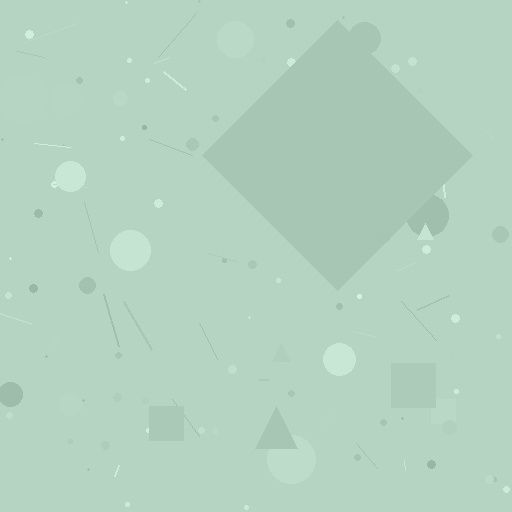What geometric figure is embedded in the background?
A diamond is embedded in the background.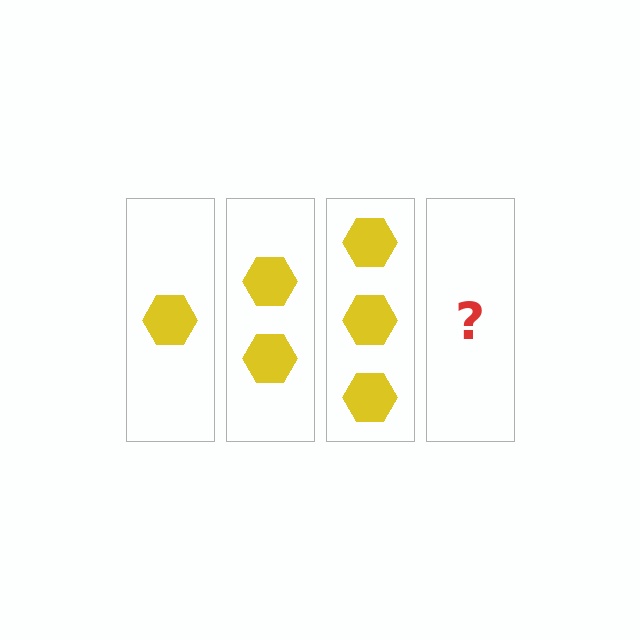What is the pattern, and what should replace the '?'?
The pattern is that each step adds one more hexagon. The '?' should be 4 hexagons.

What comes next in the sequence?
The next element should be 4 hexagons.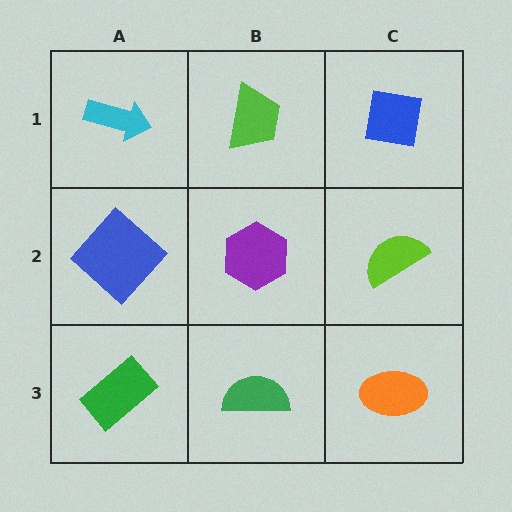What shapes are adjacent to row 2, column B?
A lime trapezoid (row 1, column B), a green semicircle (row 3, column B), a blue diamond (row 2, column A), a lime semicircle (row 2, column C).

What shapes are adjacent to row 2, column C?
A blue square (row 1, column C), an orange ellipse (row 3, column C), a purple hexagon (row 2, column B).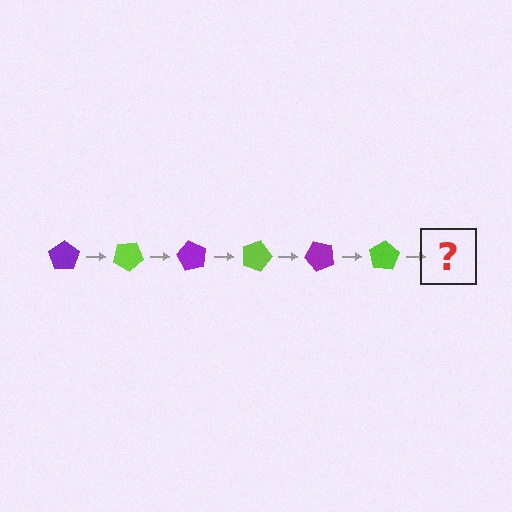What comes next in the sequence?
The next element should be a purple pentagon, rotated 180 degrees from the start.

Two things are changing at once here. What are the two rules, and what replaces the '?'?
The two rules are that it rotates 30 degrees each step and the color cycles through purple and lime. The '?' should be a purple pentagon, rotated 180 degrees from the start.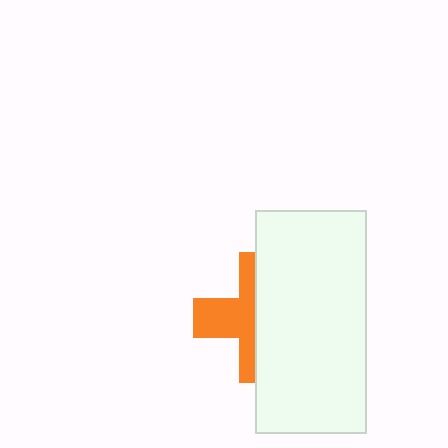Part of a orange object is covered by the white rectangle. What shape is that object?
It is a cross.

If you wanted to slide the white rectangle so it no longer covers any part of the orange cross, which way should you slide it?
Slide it right — that is the most direct way to separate the two shapes.